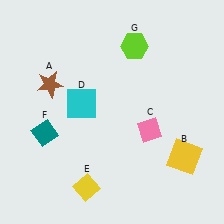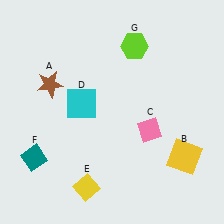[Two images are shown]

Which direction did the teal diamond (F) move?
The teal diamond (F) moved down.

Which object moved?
The teal diamond (F) moved down.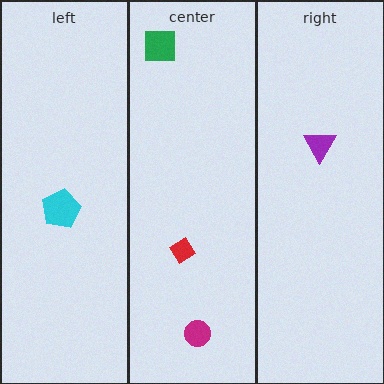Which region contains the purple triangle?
The right region.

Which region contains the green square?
The center region.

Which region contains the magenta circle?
The center region.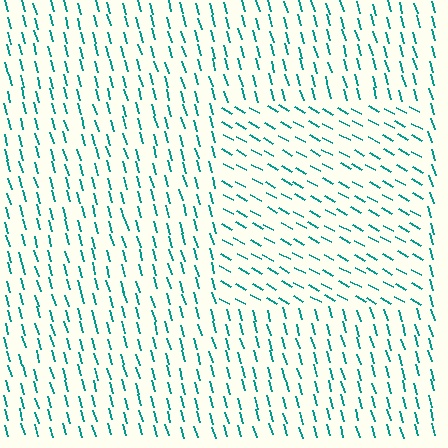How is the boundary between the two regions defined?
The boundary is defined purely by a change in line orientation (approximately 45 degrees difference). All lines are the same color and thickness.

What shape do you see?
I see a rectangle.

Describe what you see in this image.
The image is filled with small teal line segments. A rectangle region in the image has lines oriented differently from the surrounding lines, creating a visible texture boundary.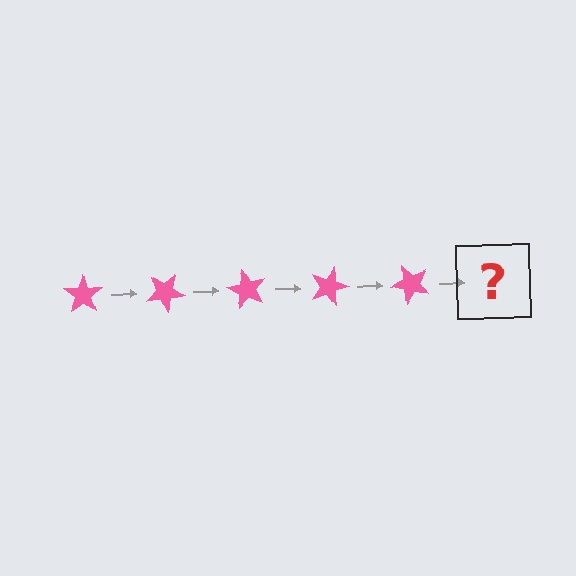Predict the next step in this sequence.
The next step is a pink star rotated 150 degrees.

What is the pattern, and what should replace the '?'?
The pattern is that the star rotates 30 degrees each step. The '?' should be a pink star rotated 150 degrees.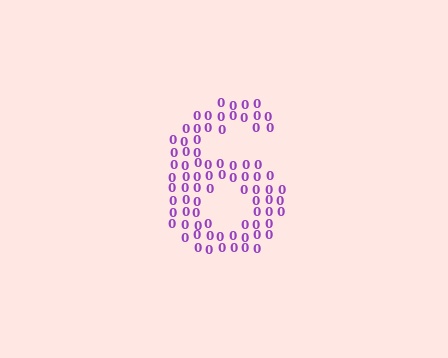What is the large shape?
The large shape is the digit 6.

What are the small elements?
The small elements are digit 0's.